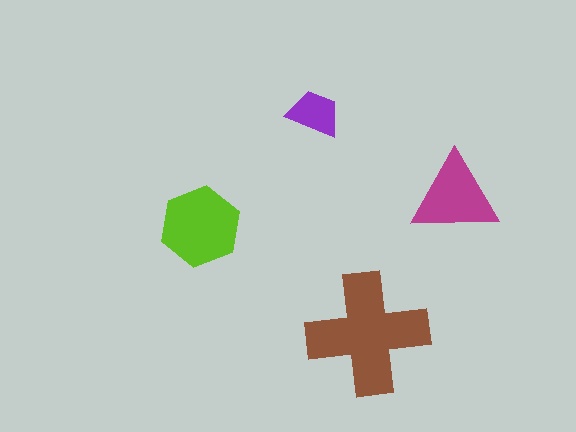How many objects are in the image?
There are 4 objects in the image.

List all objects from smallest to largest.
The purple trapezoid, the magenta triangle, the lime hexagon, the brown cross.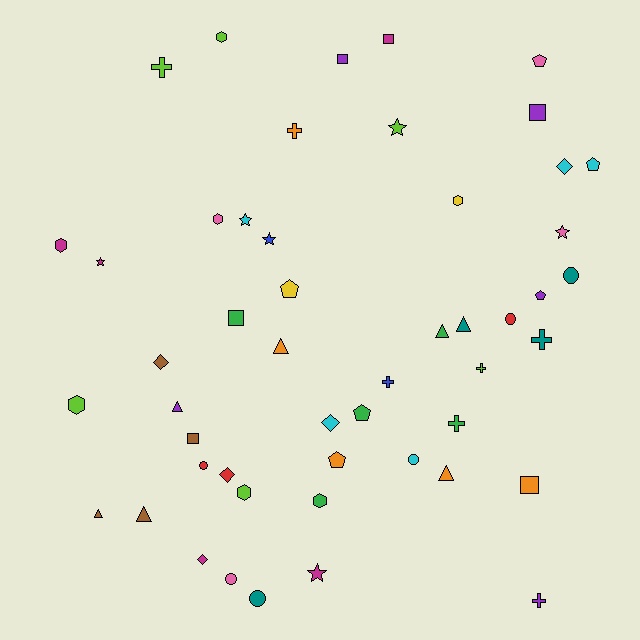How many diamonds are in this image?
There are 5 diamonds.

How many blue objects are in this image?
There are 2 blue objects.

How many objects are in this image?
There are 50 objects.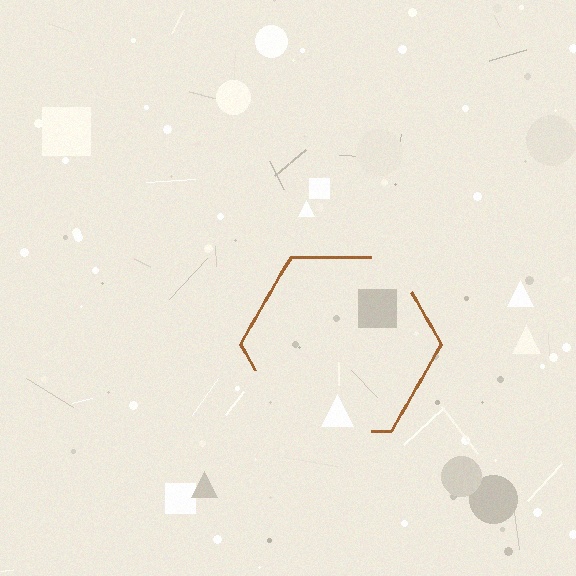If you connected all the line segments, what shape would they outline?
They would outline a hexagon.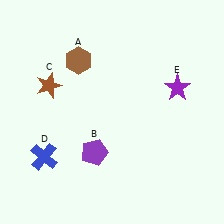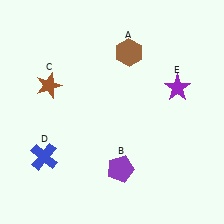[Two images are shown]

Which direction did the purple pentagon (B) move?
The purple pentagon (B) moved right.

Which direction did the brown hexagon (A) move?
The brown hexagon (A) moved right.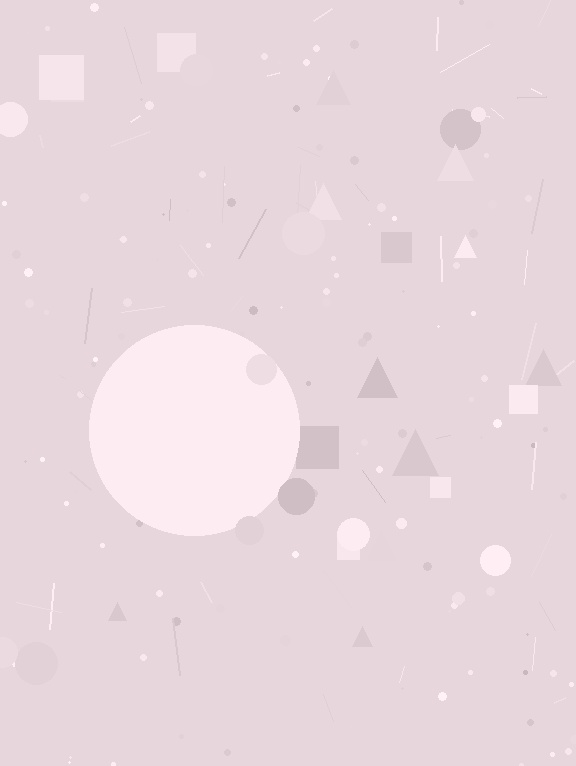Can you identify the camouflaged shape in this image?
The camouflaged shape is a circle.